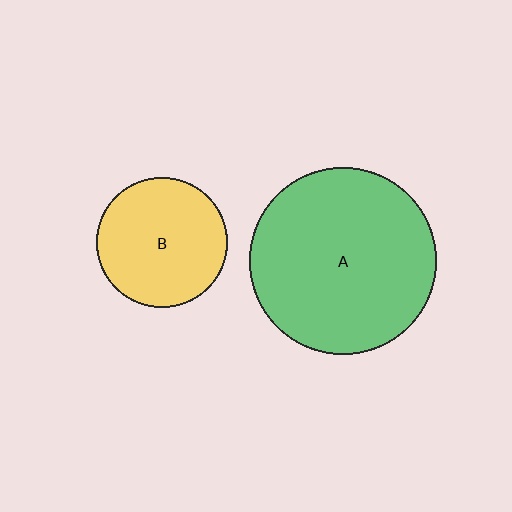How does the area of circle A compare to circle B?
Approximately 2.1 times.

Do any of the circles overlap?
No, none of the circles overlap.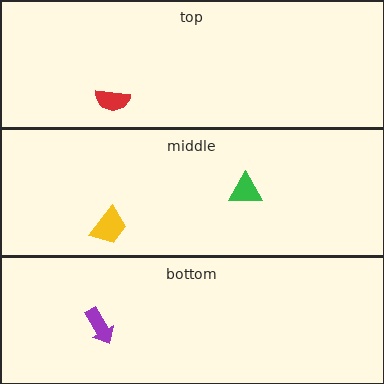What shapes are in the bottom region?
The purple arrow.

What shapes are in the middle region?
The yellow trapezoid, the green triangle.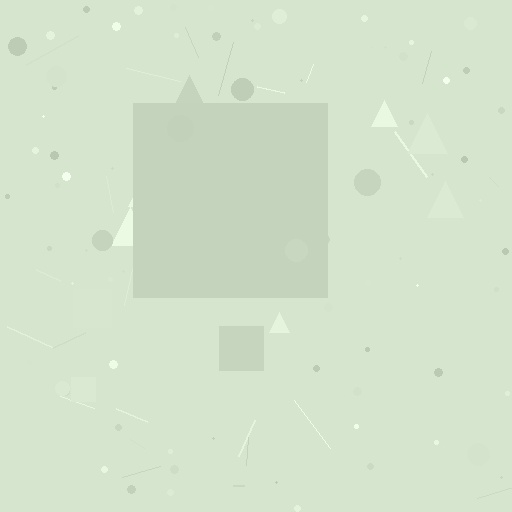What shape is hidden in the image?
A square is hidden in the image.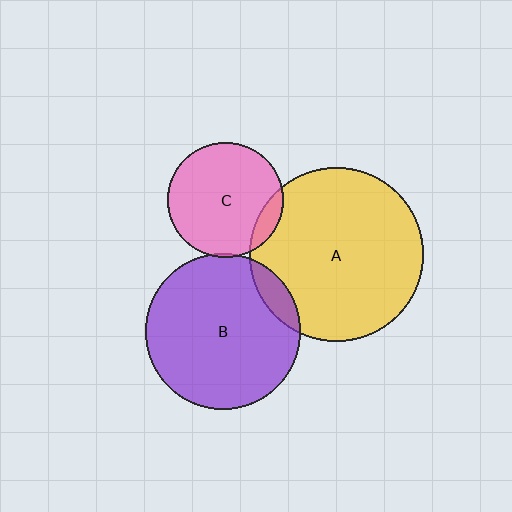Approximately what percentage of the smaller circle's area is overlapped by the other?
Approximately 10%.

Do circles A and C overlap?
Yes.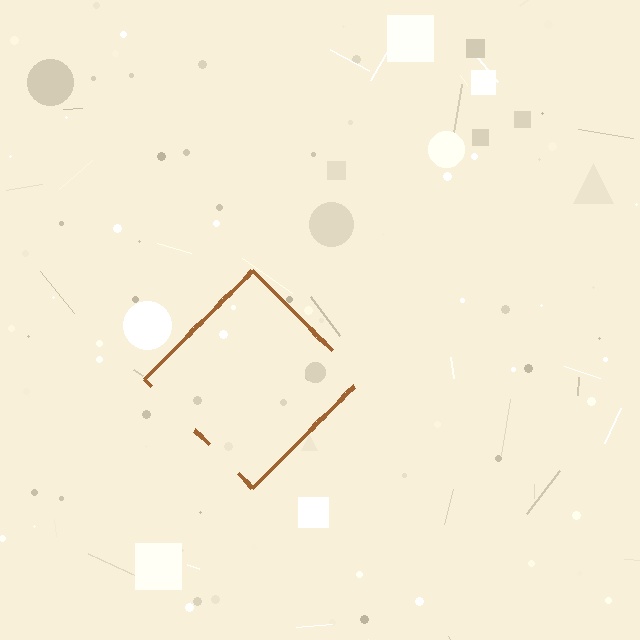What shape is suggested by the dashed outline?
The dashed outline suggests a diamond.